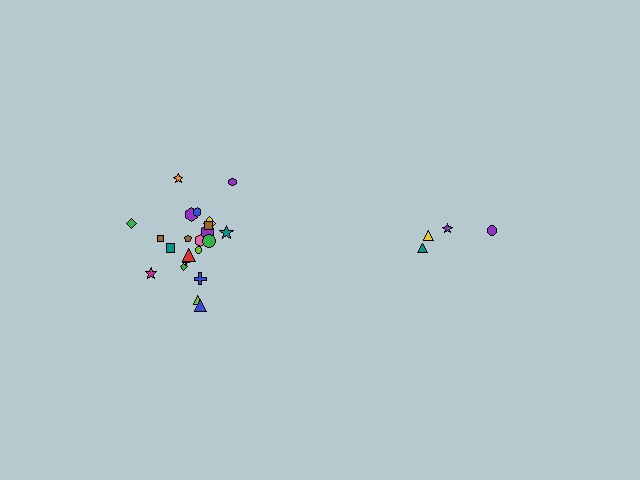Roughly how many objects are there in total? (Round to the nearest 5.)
Roughly 25 objects in total.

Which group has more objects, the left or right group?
The left group.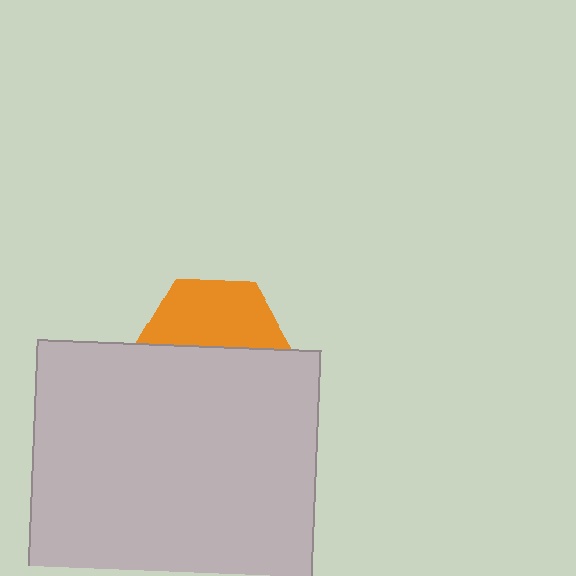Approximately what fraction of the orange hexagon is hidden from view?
Roughly 52% of the orange hexagon is hidden behind the light gray rectangle.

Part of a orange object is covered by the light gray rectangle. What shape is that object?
It is a hexagon.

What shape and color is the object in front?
The object in front is a light gray rectangle.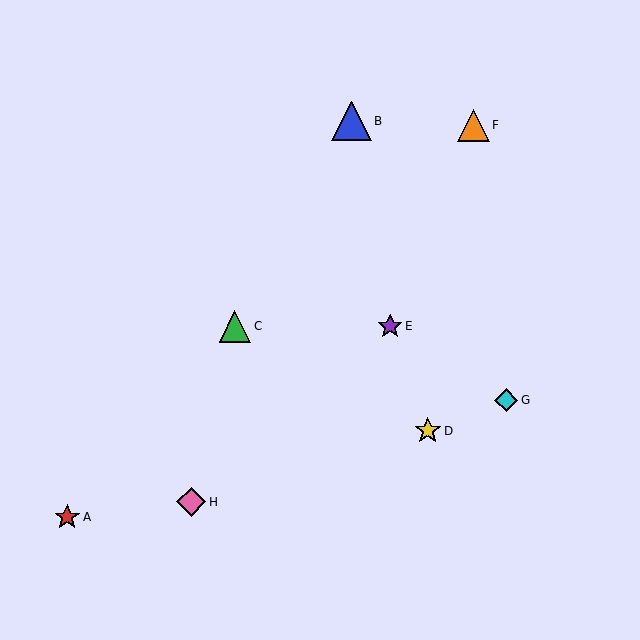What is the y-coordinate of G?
Object G is at y≈400.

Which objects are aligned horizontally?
Objects C, E are aligned horizontally.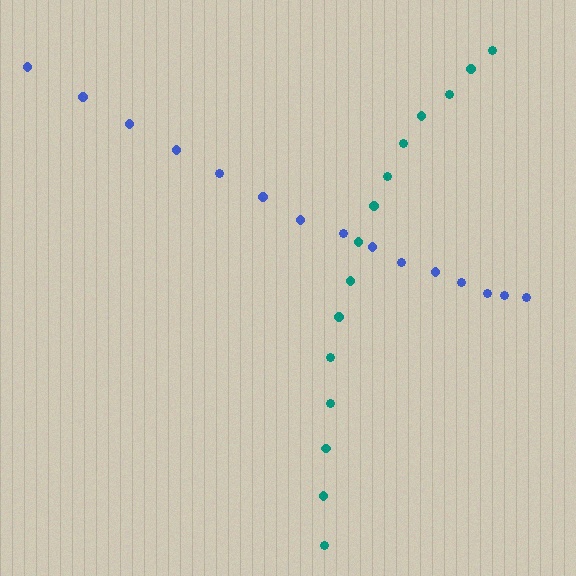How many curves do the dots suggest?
There are 2 distinct paths.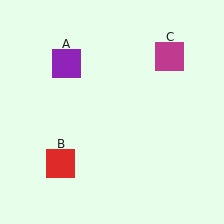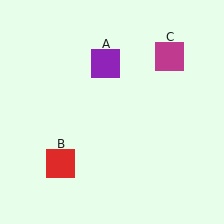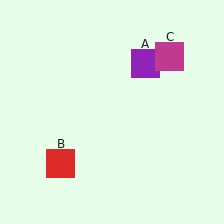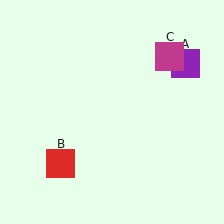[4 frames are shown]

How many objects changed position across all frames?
1 object changed position: purple square (object A).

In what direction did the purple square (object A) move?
The purple square (object A) moved right.